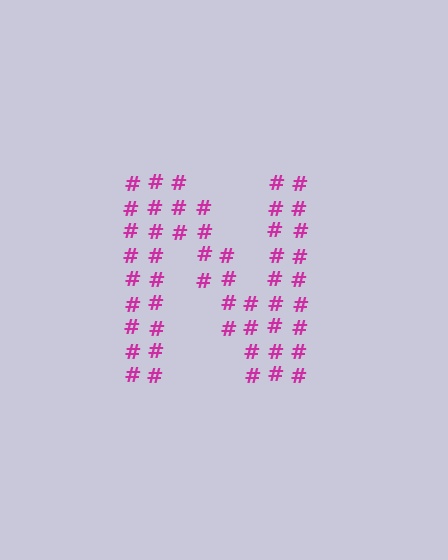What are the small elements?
The small elements are hash symbols.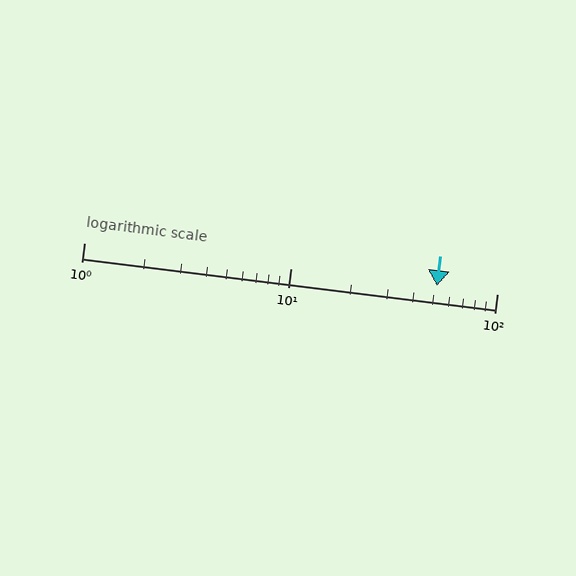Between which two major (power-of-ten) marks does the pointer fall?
The pointer is between 10 and 100.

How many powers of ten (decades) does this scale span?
The scale spans 2 decades, from 1 to 100.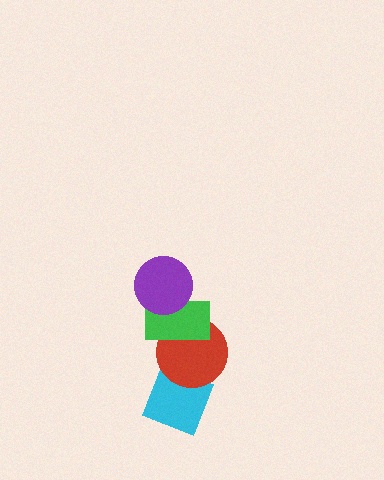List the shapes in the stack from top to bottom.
From top to bottom: the purple circle, the green rectangle, the red circle, the cyan diamond.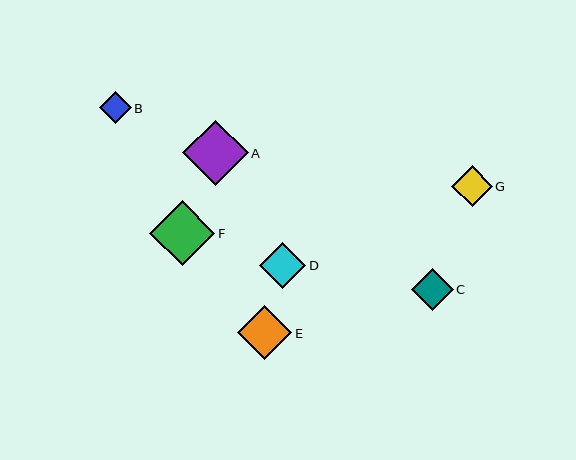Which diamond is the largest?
Diamond A is the largest with a size of approximately 65 pixels.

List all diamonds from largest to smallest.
From largest to smallest: A, F, E, D, C, G, B.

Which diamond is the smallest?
Diamond B is the smallest with a size of approximately 32 pixels.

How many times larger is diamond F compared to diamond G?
Diamond F is approximately 1.6 times the size of diamond G.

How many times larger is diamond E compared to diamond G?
Diamond E is approximately 1.3 times the size of diamond G.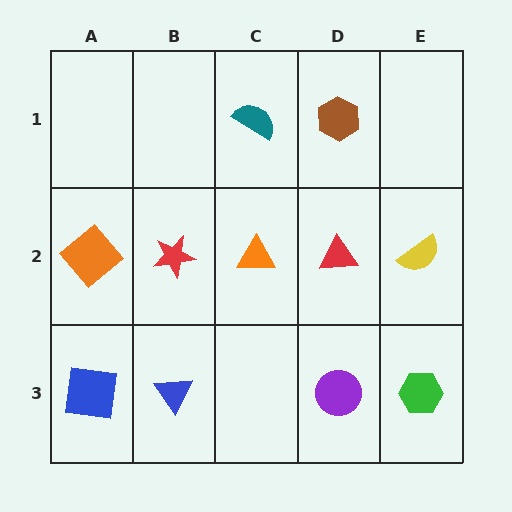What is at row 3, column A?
A blue square.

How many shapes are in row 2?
5 shapes.